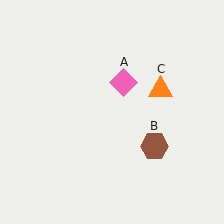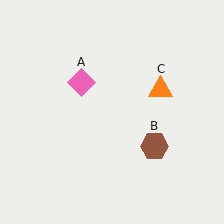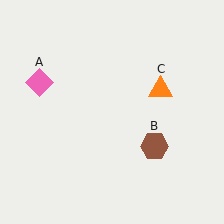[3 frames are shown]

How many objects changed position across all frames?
1 object changed position: pink diamond (object A).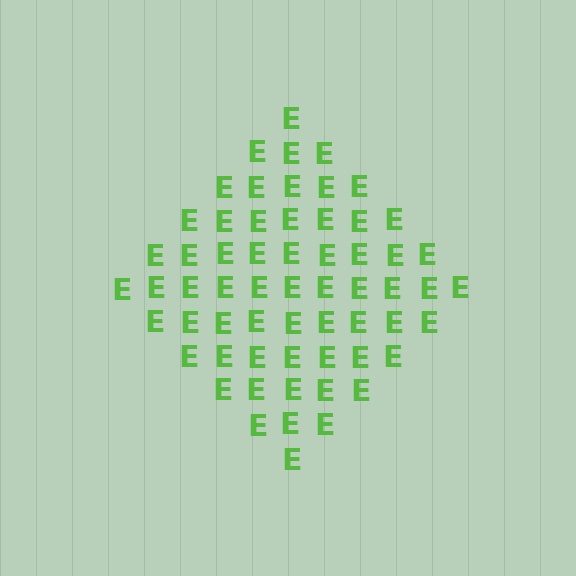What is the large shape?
The large shape is a diamond.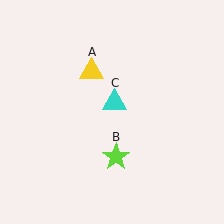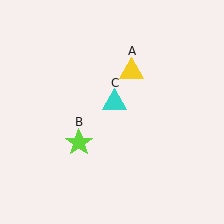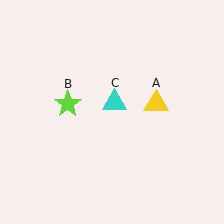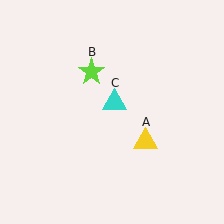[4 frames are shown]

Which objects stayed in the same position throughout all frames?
Cyan triangle (object C) remained stationary.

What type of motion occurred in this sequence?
The yellow triangle (object A), lime star (object B) rotated clockwise around the center of the scene.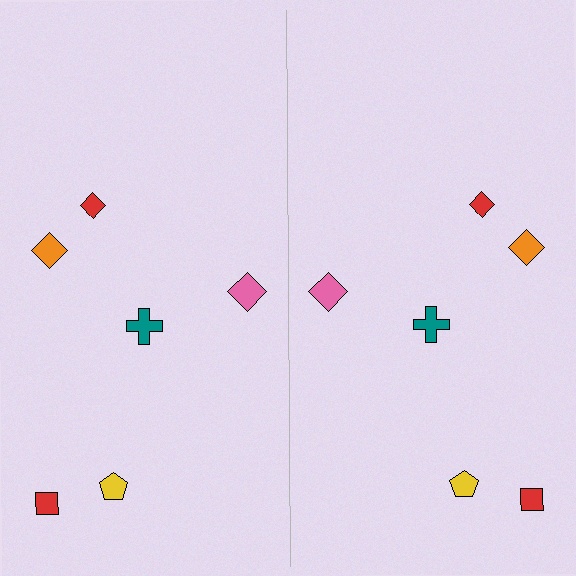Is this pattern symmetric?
Yes, this pattern has bilateral (reflection) symmetry.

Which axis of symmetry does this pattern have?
The pattern has a vertical axis of symmetry running through the center of the image.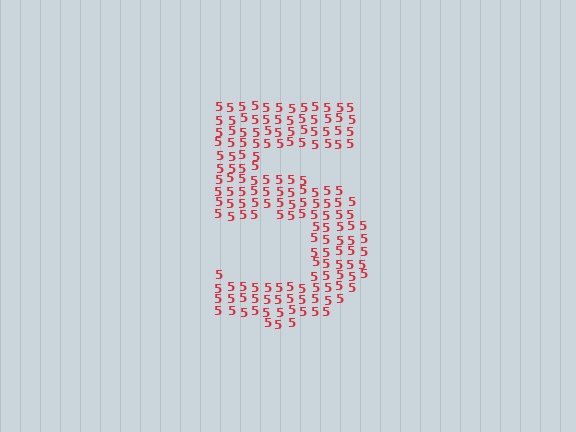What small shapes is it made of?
It is made of small digit 5's.